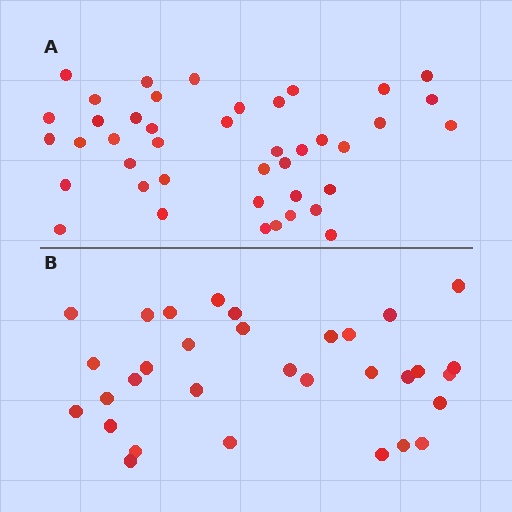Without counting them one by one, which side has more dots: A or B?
Region A (the top region) has more dots.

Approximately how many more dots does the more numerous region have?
Region A has roughly 10 or so more dots than region B.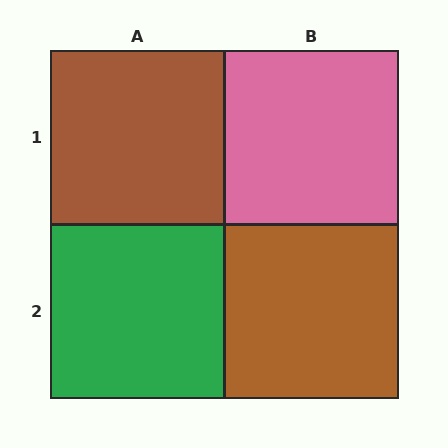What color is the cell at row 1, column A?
Brown.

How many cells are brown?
2 cells are brown.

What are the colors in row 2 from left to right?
Green, brown.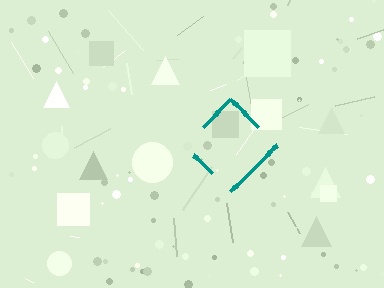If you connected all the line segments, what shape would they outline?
They would outline a diamond.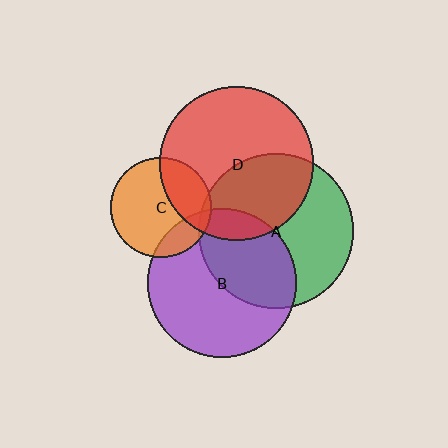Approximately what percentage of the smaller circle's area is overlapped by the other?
Approximately 30%.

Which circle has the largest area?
Circle A (green).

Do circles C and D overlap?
Yes.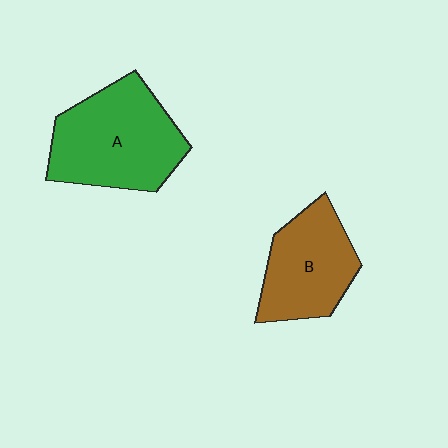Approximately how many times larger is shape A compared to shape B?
Approximately 1.3 times.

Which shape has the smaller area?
Shape B (brown).